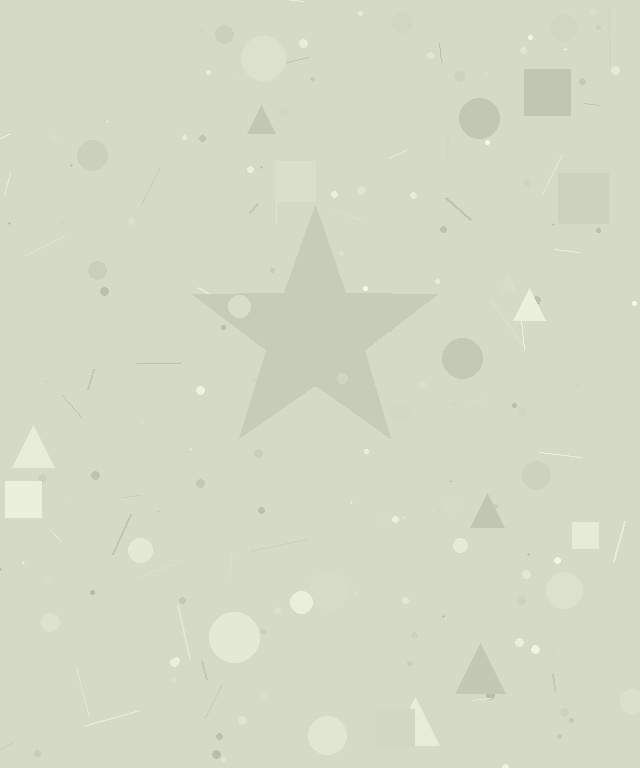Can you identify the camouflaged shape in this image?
The camouflaged shape is a star.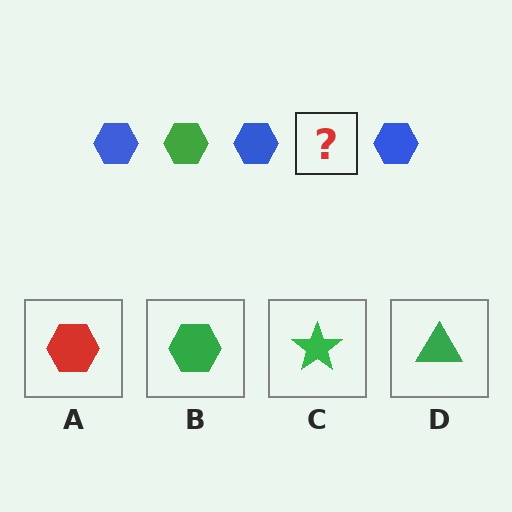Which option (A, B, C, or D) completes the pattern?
B.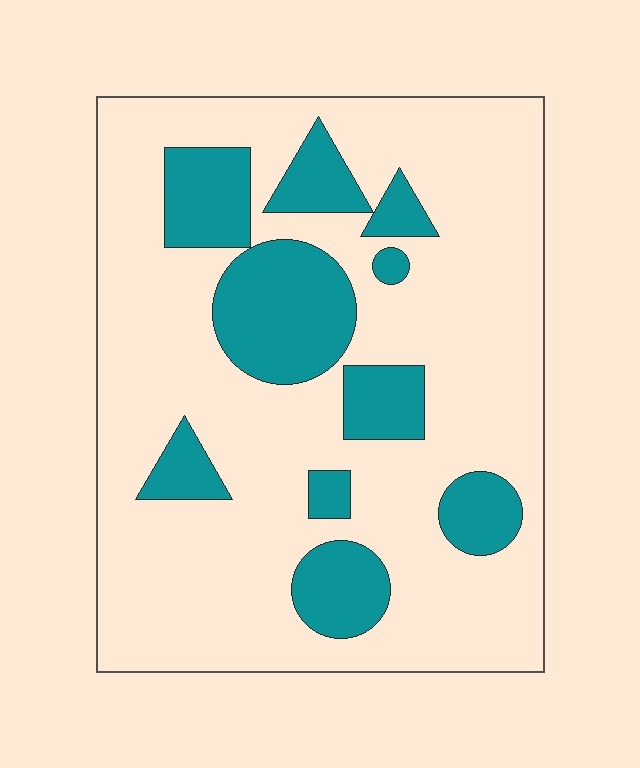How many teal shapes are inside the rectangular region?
10.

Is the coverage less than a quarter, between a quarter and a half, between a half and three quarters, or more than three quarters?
Less than a quarter.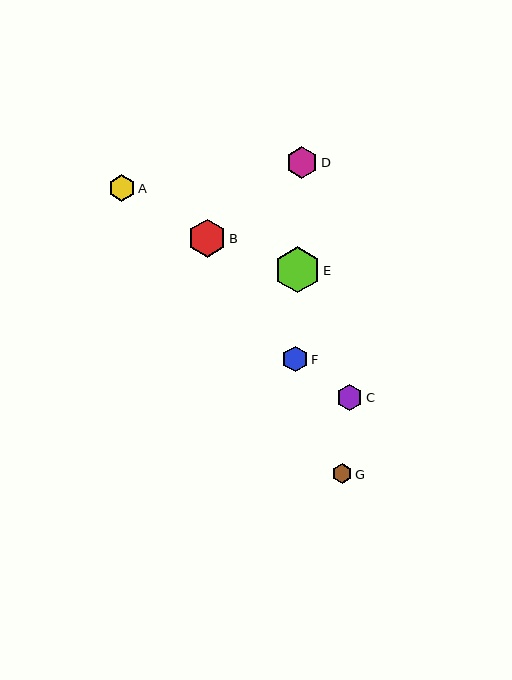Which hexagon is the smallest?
Hexagon G is the smallest with a size of approximately 20 pixels.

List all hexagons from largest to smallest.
From largest to smallest: E, B, D, A, C, F, G.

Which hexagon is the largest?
Hexagon E is the largest with a size of approximately 46 pixels.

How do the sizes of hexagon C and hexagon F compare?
Hexagon C and hexagon F are approximately the same size.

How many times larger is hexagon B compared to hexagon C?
Hexagon B is approximately 1.5 times the size of hexagon C.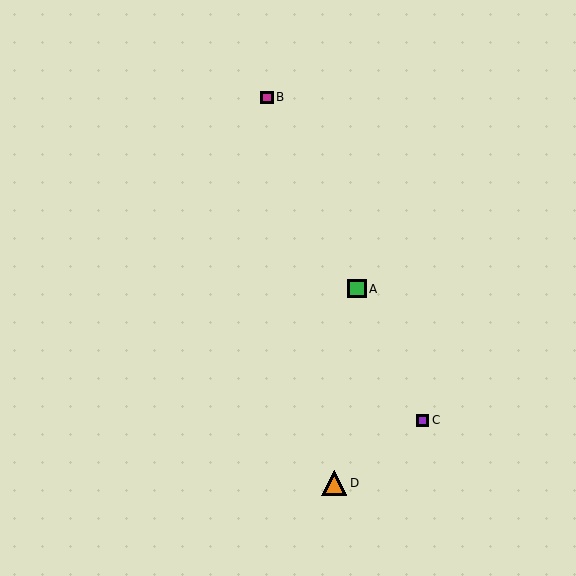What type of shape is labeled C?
Shape C is a purple square.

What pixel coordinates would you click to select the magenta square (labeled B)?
Click at (267, 97) to select the magenta square B.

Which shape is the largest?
The orange triangle (labeled D) is the largest.